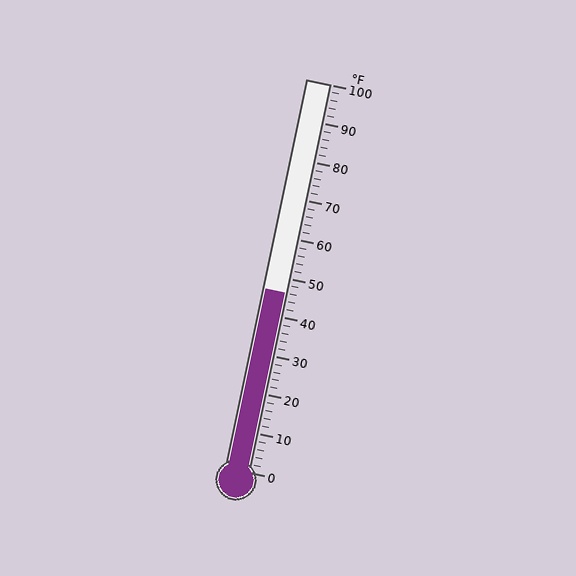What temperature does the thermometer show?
The thermometer shows approximately 46°F.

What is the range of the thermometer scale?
The thermometer scale ranges from 0°F to 100°F.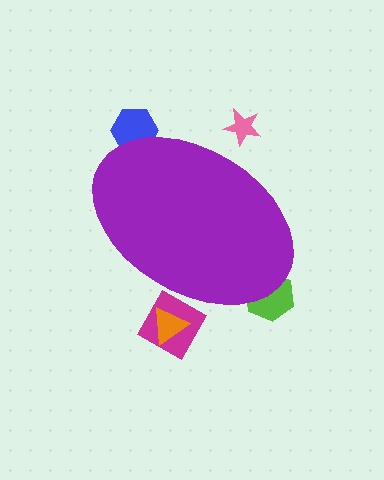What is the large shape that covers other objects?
A purple ellipse.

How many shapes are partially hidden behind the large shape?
5 shapes are partially hidden.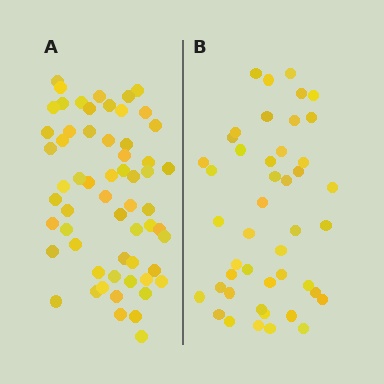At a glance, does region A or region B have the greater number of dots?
Region A (the left region) has more dots.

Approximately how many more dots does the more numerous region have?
Region A has approximately 15 more dots than region B.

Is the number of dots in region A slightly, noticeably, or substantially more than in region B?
Region A has noticeably more, but not dramatically so. The ratio is roughly 1.3 to 1.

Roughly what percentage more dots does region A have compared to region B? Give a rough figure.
About 35% more.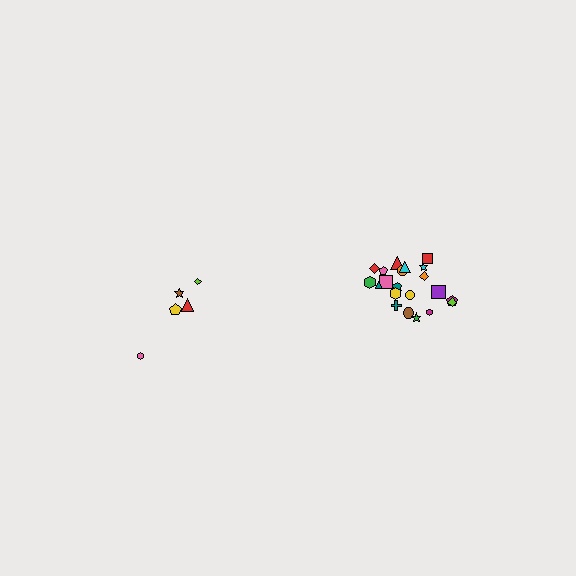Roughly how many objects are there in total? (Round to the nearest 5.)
Roughly 25 objects in total.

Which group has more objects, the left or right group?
The right group.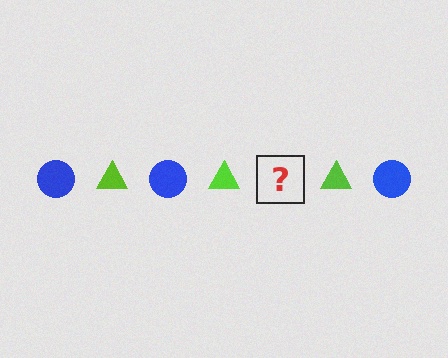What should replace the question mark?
The question mark should be replaced with a blue circle.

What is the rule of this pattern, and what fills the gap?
The rule is that the pattern alternates between blue circle and lime triangle. The gap should be filled with a blue circle.